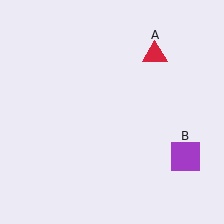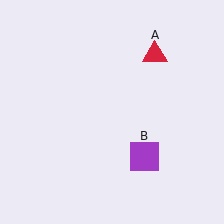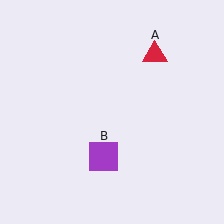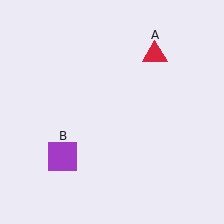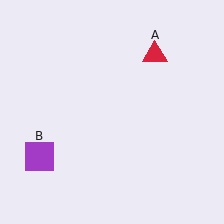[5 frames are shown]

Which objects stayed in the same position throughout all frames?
Red triangle (object A) remained stationary.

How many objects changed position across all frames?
1 object changed position: purple square (object B).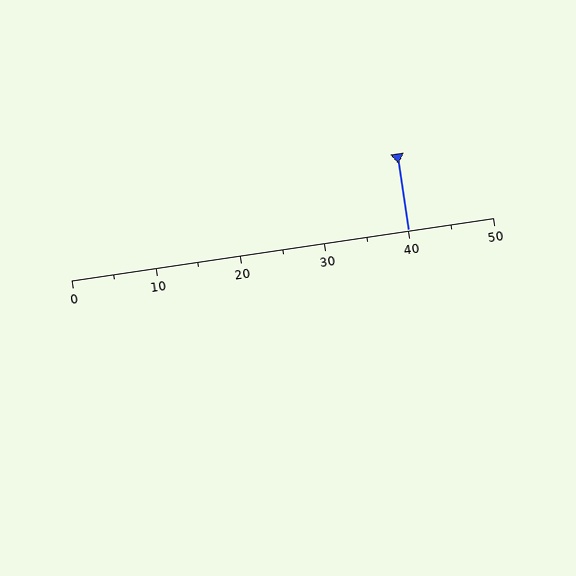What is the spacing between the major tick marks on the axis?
The major ticks are spaced 10 apart.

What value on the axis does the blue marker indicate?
The marker indicates approximately 40.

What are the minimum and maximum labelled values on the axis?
The axis runs from 0 to 50.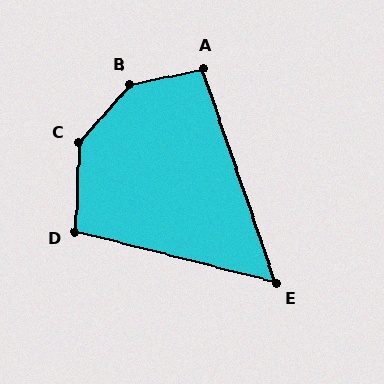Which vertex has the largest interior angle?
B, at approximately 144 degrees.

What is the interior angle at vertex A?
Approximately 96 degrees (obtuse).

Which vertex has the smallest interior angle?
E, at approximately 57 degrees.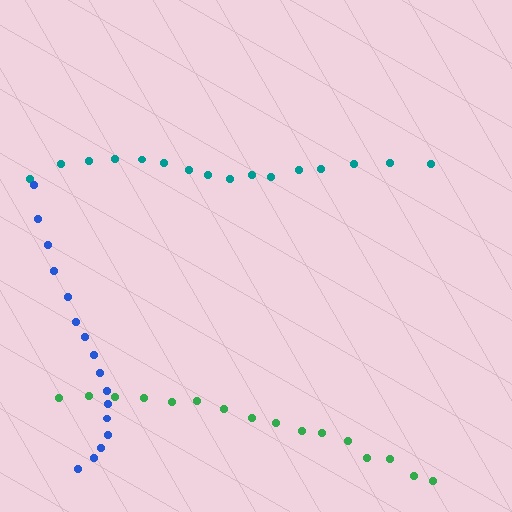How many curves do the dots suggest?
There are 3 distinct paths.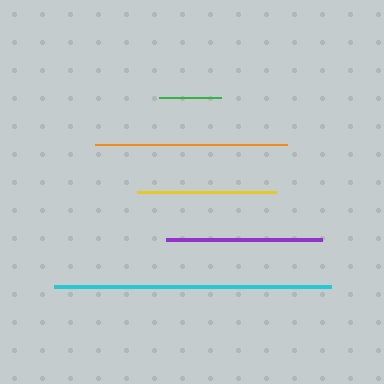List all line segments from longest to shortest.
From longest to shortest: cyan, orange, purple, yellow, green.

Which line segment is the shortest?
The green line is the shortest at approximately 63 pixels.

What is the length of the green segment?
The green segment is approximately 63 pixels long.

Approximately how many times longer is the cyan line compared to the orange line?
The cyan line is approximately 1.4 times the length of the orange line.